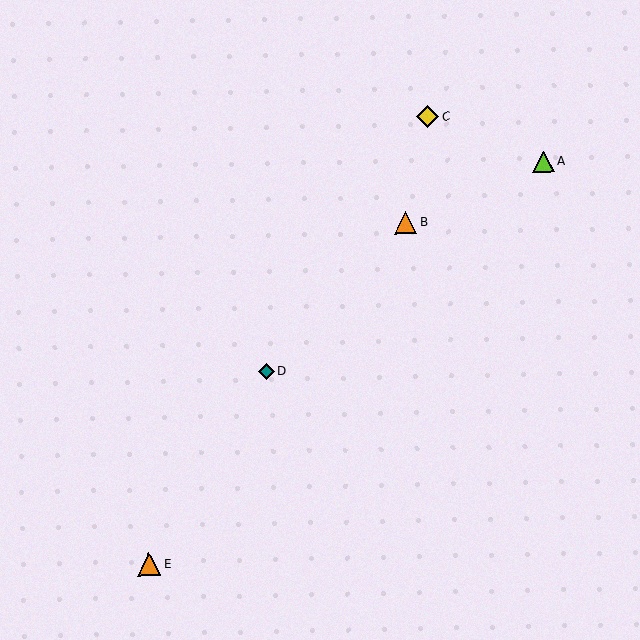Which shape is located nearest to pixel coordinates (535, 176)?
The lime triangle (labeled A) at (544, 162) is nearest to that location.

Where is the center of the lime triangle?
The center of the lime triangle is at (544, 162).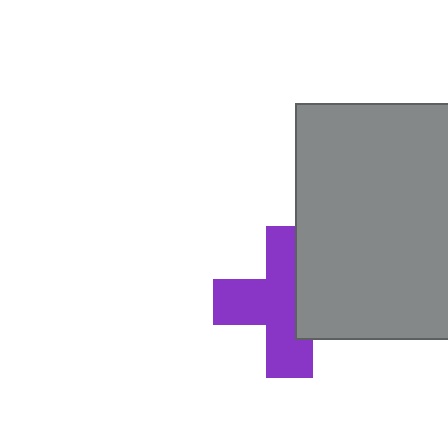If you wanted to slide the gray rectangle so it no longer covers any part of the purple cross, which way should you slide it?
Slide it right — that is the most direct way to separate the two shapes.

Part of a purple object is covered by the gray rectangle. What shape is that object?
It is a cross.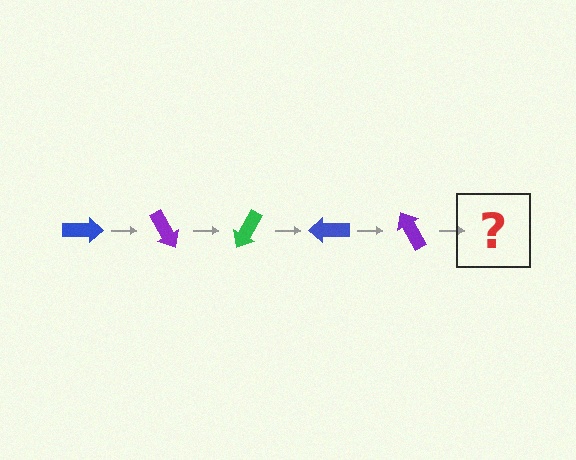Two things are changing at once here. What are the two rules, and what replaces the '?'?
The two rules are that it rotates 60 degrees each step and the color cycles through blue, purple, and green. The '?' should be a green arrow, rotated 300 degrees from the start.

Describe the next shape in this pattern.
It should be a green arrow, rotated 300 degrees from the start.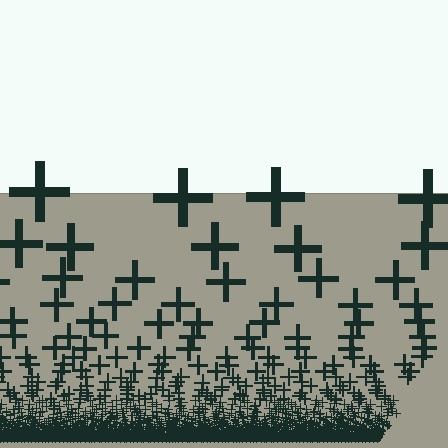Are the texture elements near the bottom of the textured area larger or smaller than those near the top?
Smaller. The gradient is inverted — elements near the bottom are smaller and denser.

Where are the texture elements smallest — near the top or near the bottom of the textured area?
Near the bottom.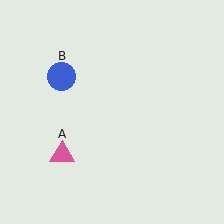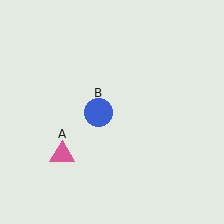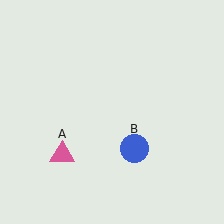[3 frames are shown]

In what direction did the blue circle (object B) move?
The blue circle (object B) moved down and to the right.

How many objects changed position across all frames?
1 object changed position: blue circle (object B).